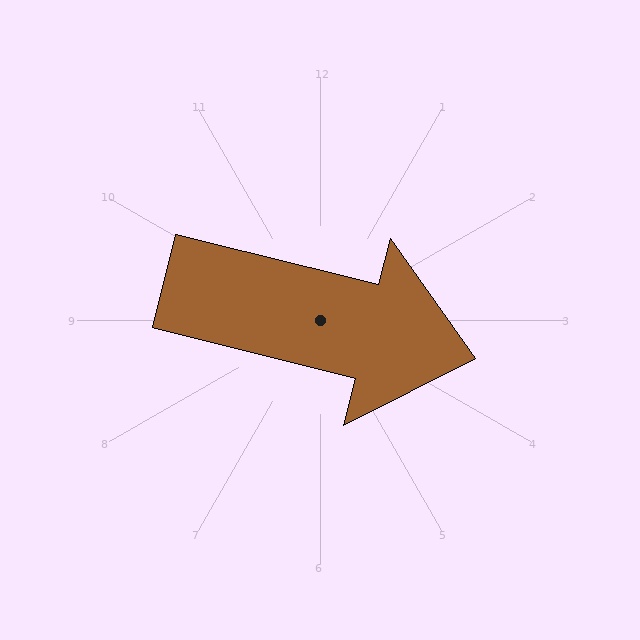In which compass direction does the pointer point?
East.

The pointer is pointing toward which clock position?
Roughly 3 o'clock.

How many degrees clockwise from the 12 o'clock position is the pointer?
Approximately 104 degrees.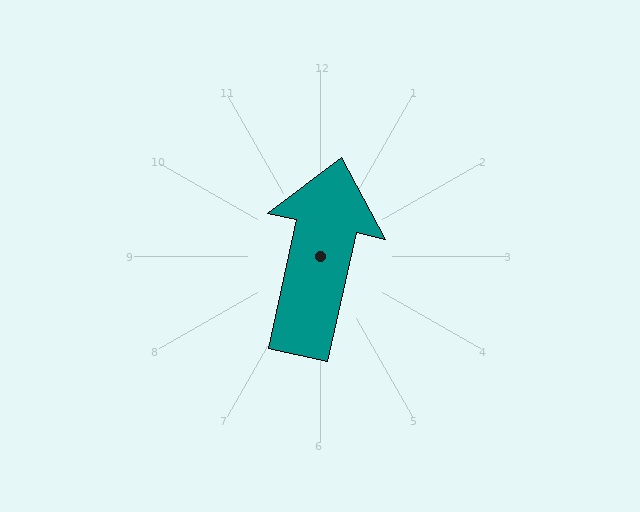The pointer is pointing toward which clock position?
Roughly 12 o'clock.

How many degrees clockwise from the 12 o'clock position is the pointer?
Approximately 12 degrees.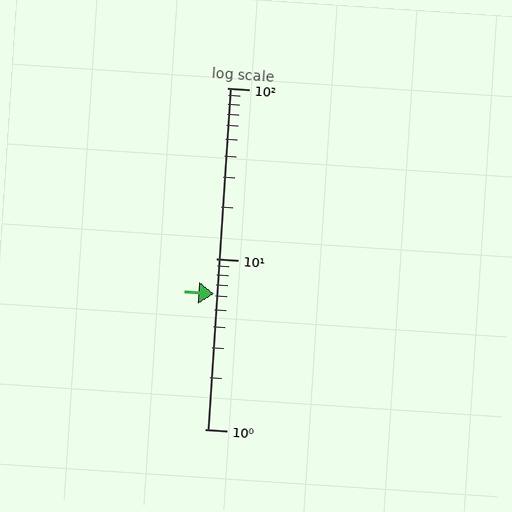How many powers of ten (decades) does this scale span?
The scale spans 2 decades, from 1 to 100.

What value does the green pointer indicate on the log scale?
The pointer indicates approximately 6.2.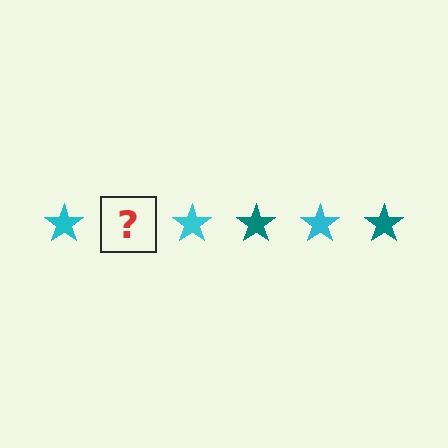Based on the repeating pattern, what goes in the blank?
The blank should be a teal star.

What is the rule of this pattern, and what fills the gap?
The rule is that the pattern cycles through cyan, teal stars. The gap should be filled with a teal star.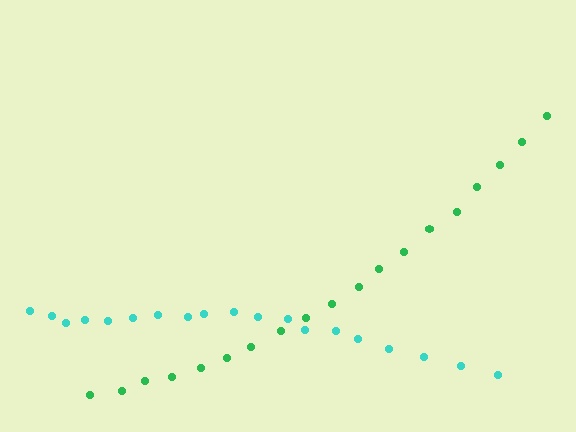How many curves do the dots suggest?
There are 2 distinct paths.